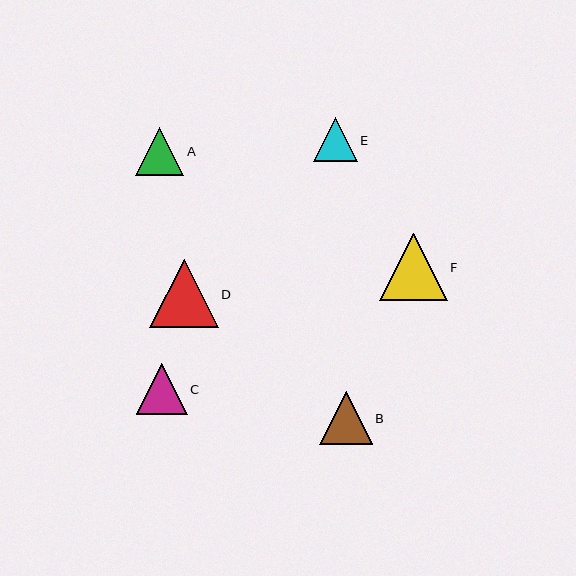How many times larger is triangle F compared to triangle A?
Triangle F is approximately 1.4 times the size of triangle A.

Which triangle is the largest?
Triangle D is the largest with a size of approximately 68 pixels.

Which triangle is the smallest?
Triangle E is the smallest with a size of approximately 44 pixels.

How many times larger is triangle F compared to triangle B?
Triangle F is approximately 1.3 times the size of triangle B.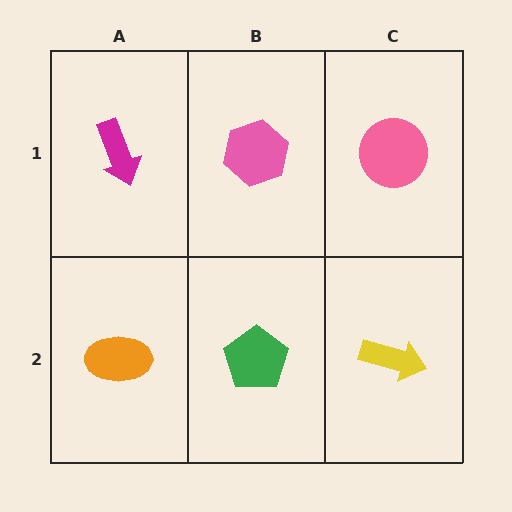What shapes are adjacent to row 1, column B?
A green pentagon (row 2, column B), a magenta arrow (row 1, column A), a pink circle (row 1, column C).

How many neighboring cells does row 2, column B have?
3.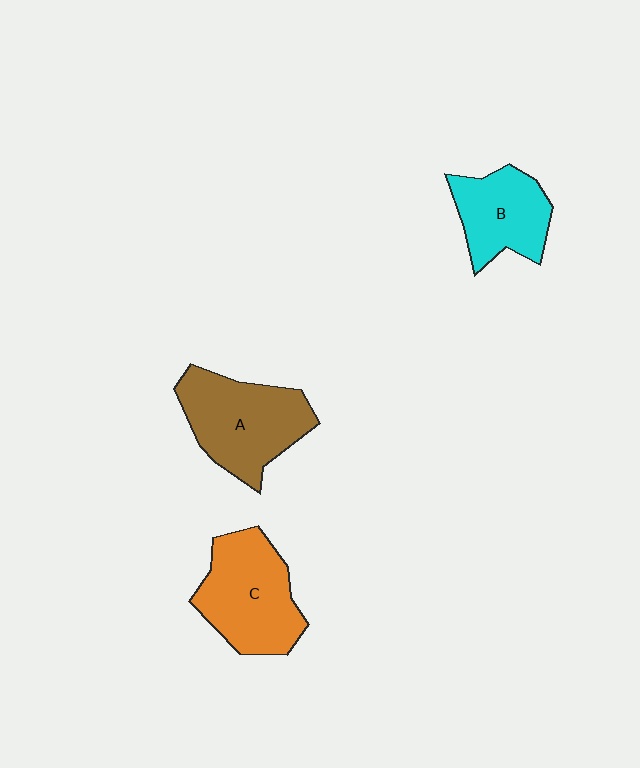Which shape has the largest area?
Shape A (brown).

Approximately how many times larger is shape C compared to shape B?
Approximately 1.3 times.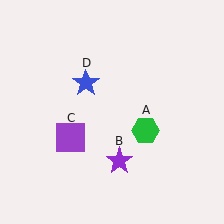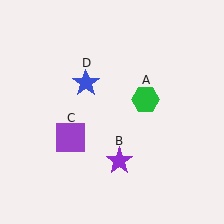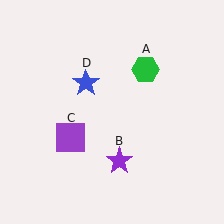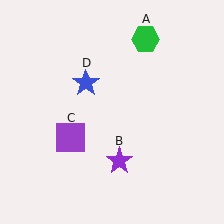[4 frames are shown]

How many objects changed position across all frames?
1 object changed position: green hexagon (object A).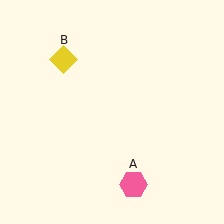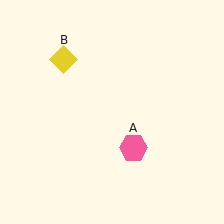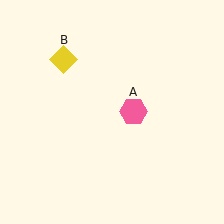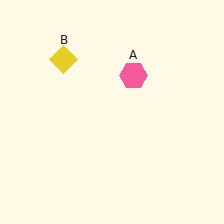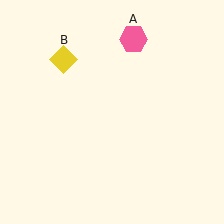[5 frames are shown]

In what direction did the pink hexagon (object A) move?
The pink hexagon (object A) moved up.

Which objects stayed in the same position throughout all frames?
Yellow diamond (object B) remained stationary.